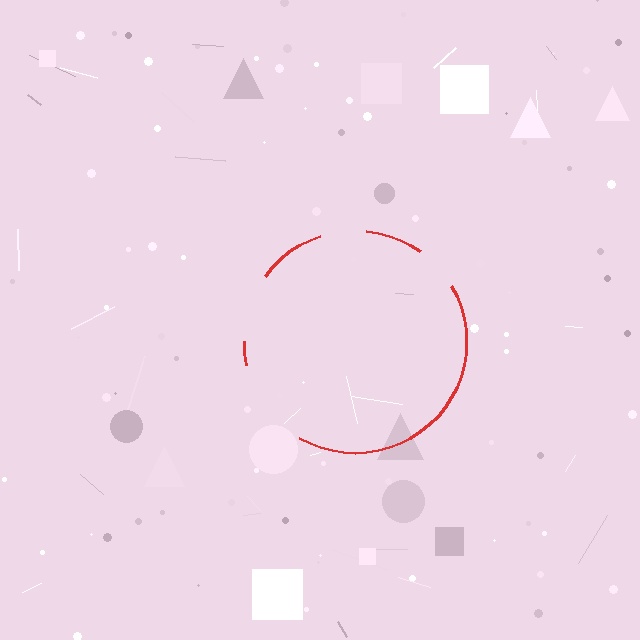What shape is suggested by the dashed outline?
The dashed outline suggests a circle.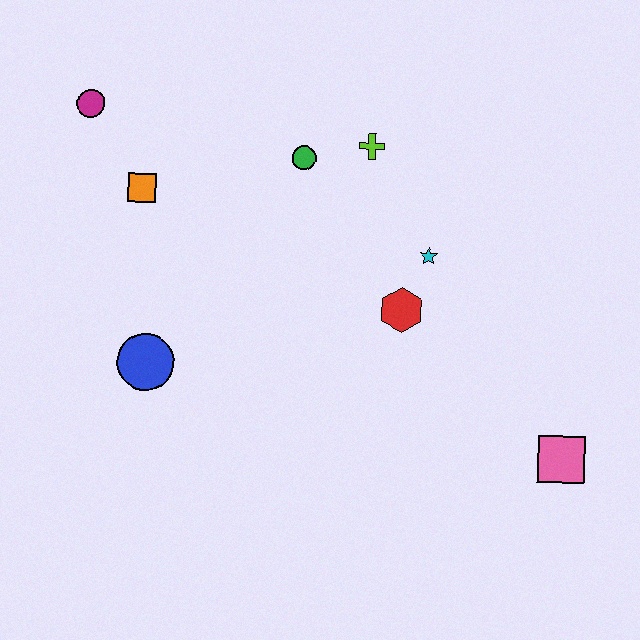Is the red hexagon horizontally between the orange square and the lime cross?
No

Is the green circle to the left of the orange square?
No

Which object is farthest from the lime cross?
The pink square is farthest from the lime cross.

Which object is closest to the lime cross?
The green circle is closest to the lime cross.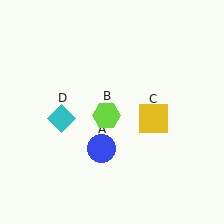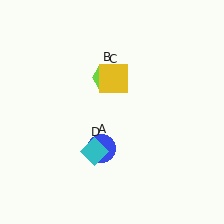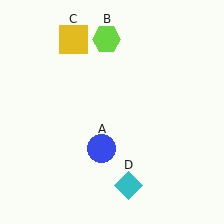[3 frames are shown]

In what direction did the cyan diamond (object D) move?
The cyan diamond (object D) moved down and to the right.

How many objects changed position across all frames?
3 objects changed position: lime hexagon (object B), yellow square (object C), cyan diamond (object D).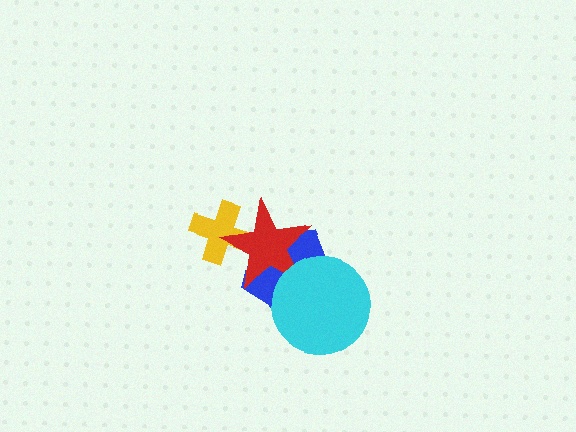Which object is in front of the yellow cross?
The red star is in front of the yellow cross.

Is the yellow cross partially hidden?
Yes, it is partially covered by another shape.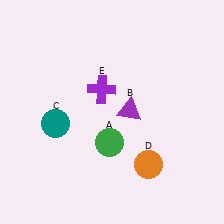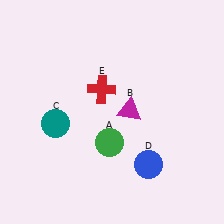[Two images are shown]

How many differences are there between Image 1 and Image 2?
There are 3 differences between the two images.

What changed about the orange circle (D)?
In Image 1, D is orange. In Image 2, it changed to blue.